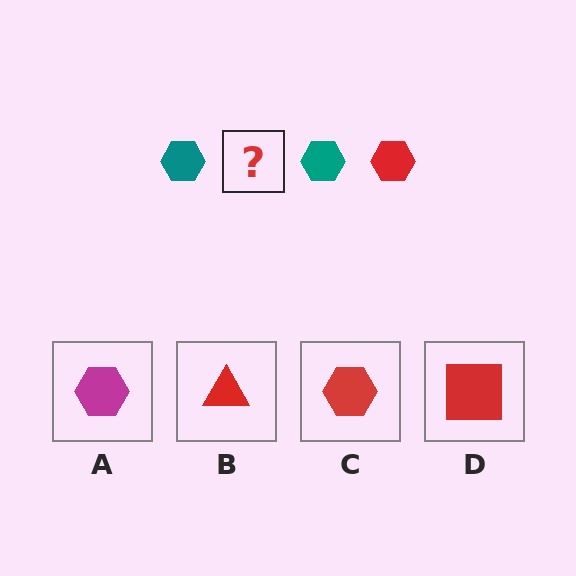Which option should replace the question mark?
Option C.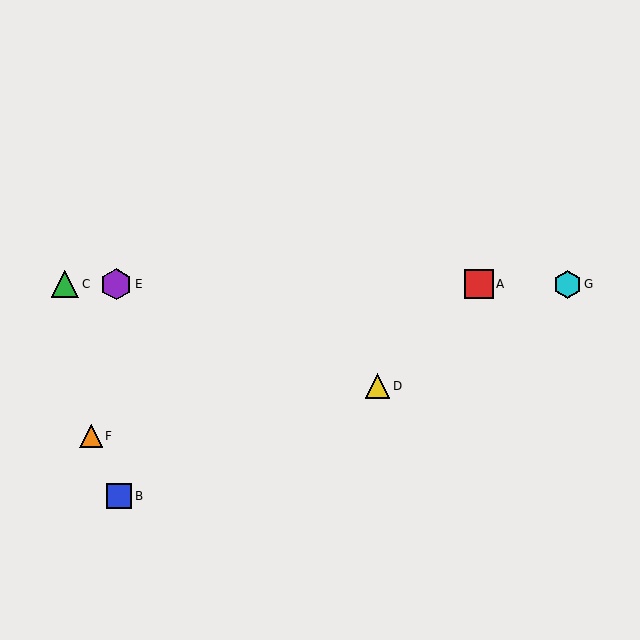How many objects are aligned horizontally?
4 objects (A, C, E, G) are aligned horizontally.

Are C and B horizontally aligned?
No, C is at y≈284 and B is at y≈496.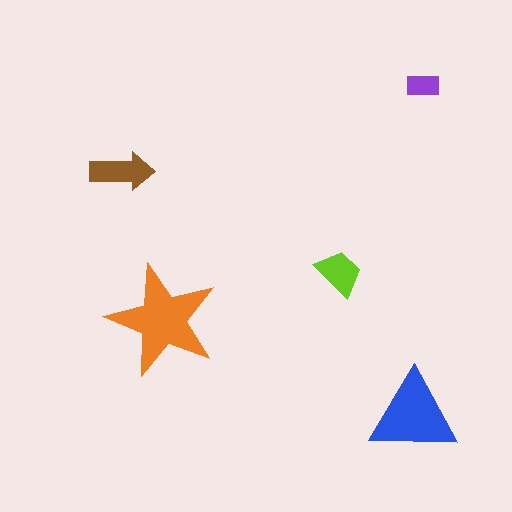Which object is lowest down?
The blue triangle is bottommost.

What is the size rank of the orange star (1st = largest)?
1st.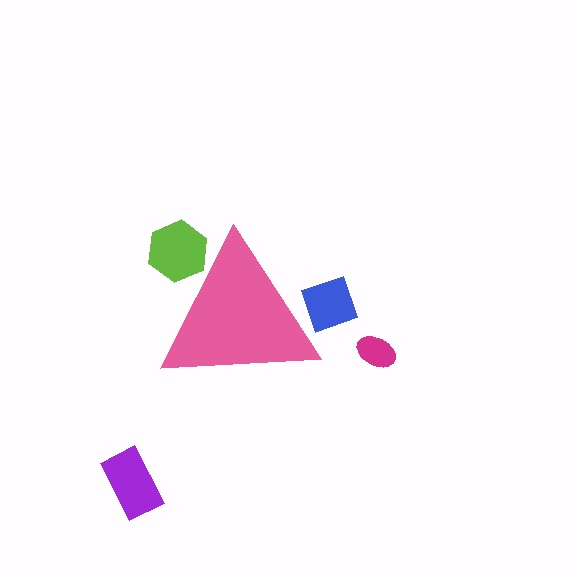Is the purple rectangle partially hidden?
No, the purple rectangle is fully visible.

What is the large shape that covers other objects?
A pink triangle.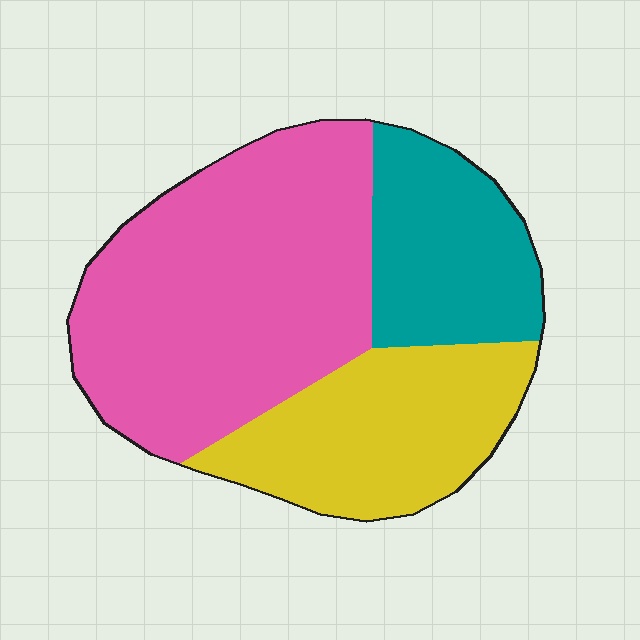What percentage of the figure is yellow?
Yellow takes up about one quarter (1/4) of the figure.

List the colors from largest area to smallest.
From largest to smallest: pink, yellow, teal.